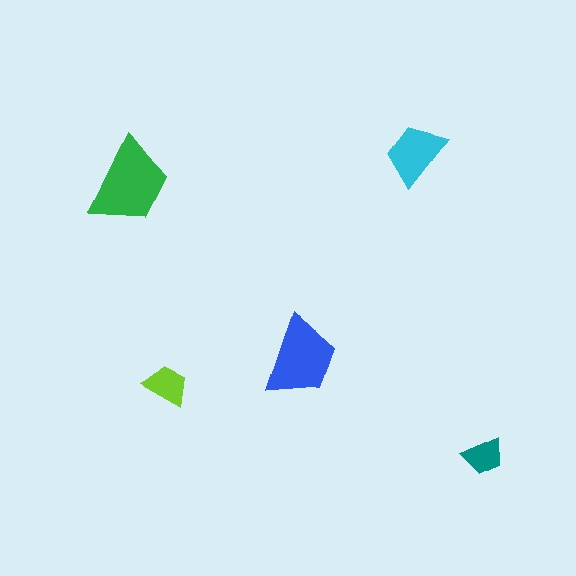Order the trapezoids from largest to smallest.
the green one, the blue one, the cyan one, the lime one, the teal one.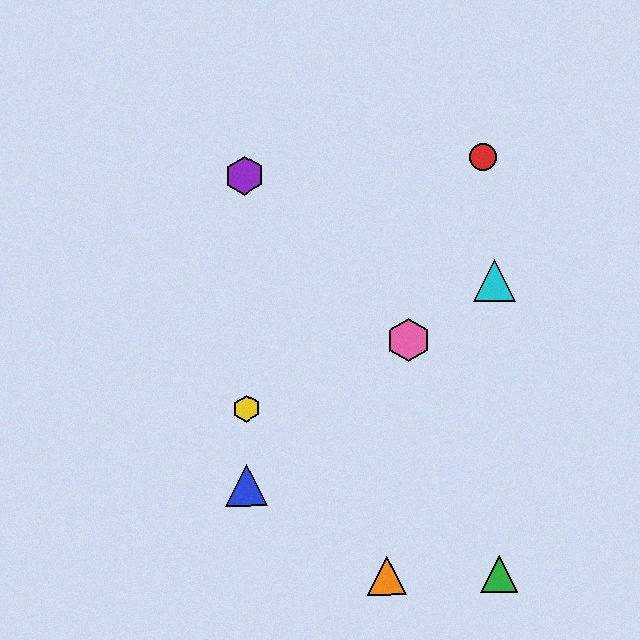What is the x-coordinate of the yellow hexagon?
The yellow hexagon is at x≈246.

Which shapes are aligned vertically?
The blue triangle, the yellow hexagon, the purple hexagon are aligned vertically.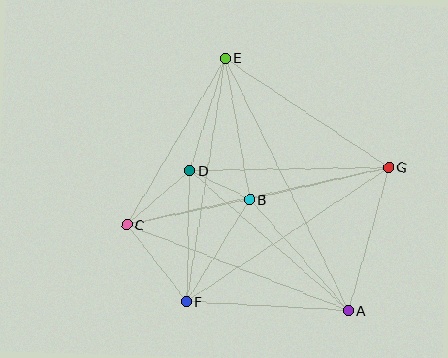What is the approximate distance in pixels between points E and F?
The distance between E and F is approximately 247 pixels.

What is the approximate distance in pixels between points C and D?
The distance between C and D is approximately 83 pixels.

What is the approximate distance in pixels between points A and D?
The distance between A and D is approximately 211 pixels.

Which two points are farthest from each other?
Points A and E are farthest from each other.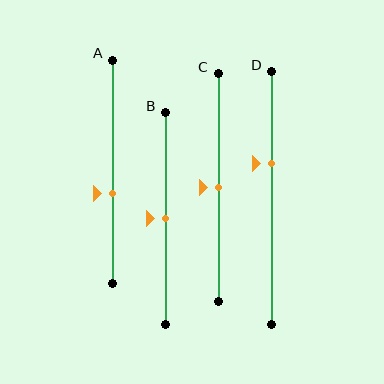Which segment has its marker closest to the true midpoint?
Segment B has its marker closest to the true midpoint.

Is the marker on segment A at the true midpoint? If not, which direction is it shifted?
No, the marker on segment A is shifted downward by about 10% of the segment length.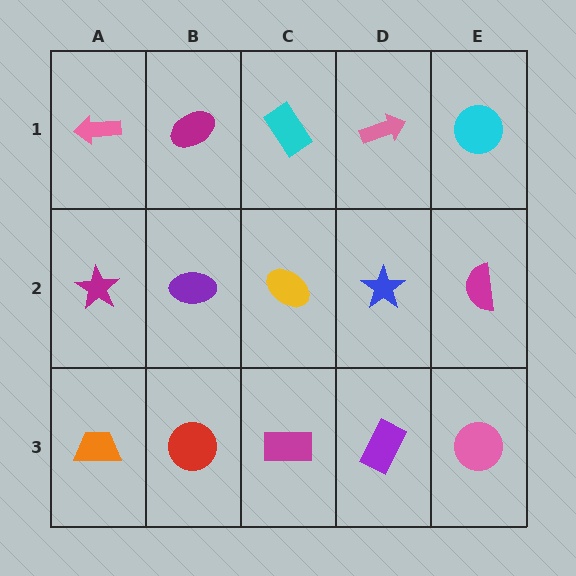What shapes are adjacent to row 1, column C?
A yellow ellipse (row 2, column C), a magenta ellipse (row 1, column B), a pink arrow (row 1, column D).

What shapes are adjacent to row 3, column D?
A blue star (row 2, column D), a magenta rectangle (row 3, column C), a pink circle (row 3, column E).